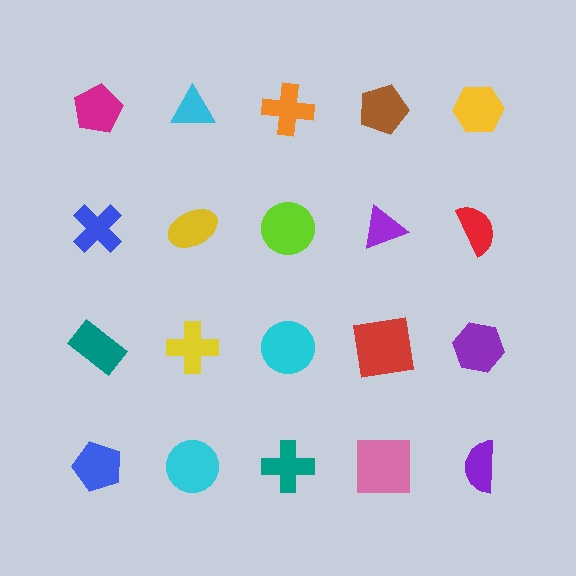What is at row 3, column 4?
A red square.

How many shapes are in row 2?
5 shapes.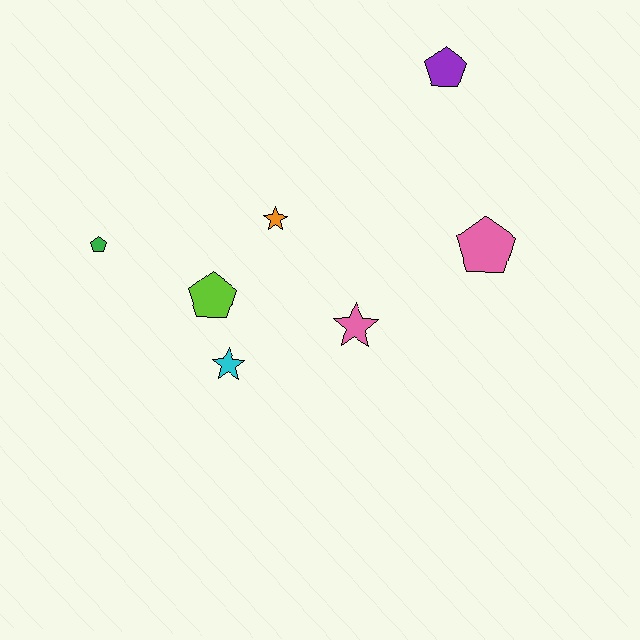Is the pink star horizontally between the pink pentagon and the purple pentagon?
No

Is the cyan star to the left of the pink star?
Yes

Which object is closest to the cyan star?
The lime pentagon is closest to the cyan star.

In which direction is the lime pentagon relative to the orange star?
The lime pentagon is below the orange star.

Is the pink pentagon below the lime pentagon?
No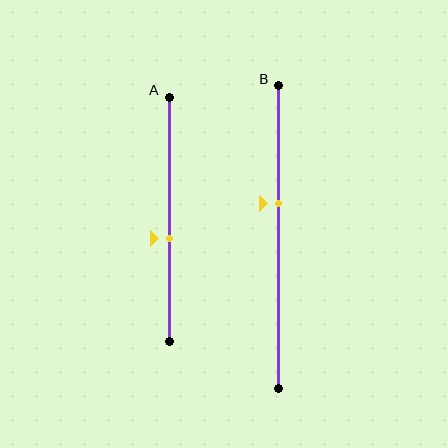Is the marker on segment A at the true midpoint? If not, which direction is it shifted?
No, the marker on segment A is shifted downward by about 8% of the segment length.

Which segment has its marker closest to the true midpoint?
Segment A has its marker closest to the true midpoint.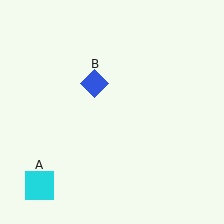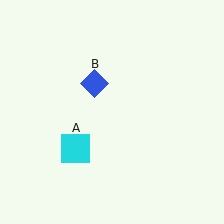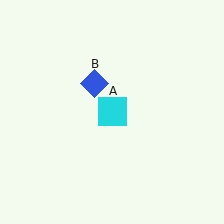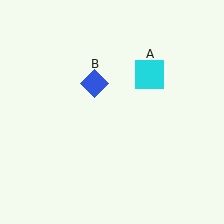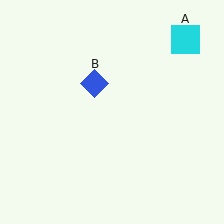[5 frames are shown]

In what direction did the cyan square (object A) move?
The cyan square (object A) moved up and to the right.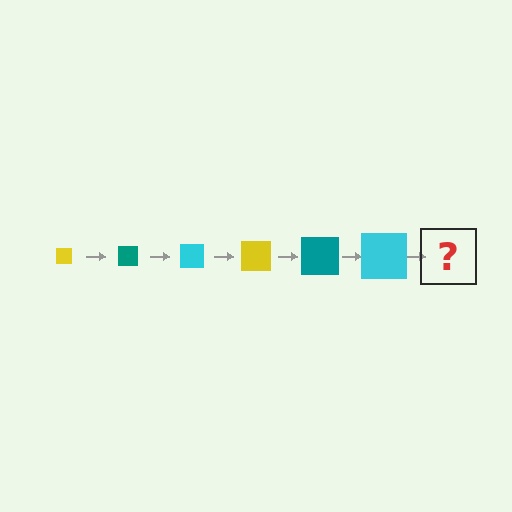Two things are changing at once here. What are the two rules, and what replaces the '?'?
The two rules are that the square grows larger each step and the color cycles through yellow, teal, and cyan. The '?' should be a yellow square, larger than the previous one.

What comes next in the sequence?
The next element should be a yellow square, larger than the previous one.